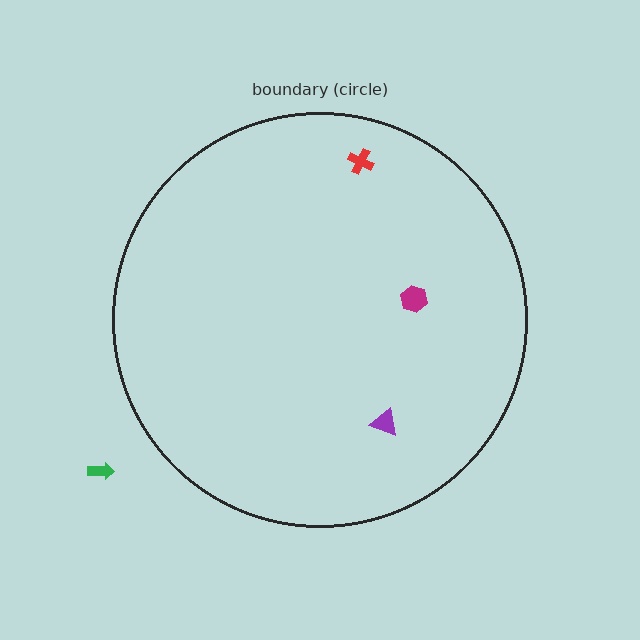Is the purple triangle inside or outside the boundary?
Inside.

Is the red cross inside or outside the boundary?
Inside.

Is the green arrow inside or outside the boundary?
Outside.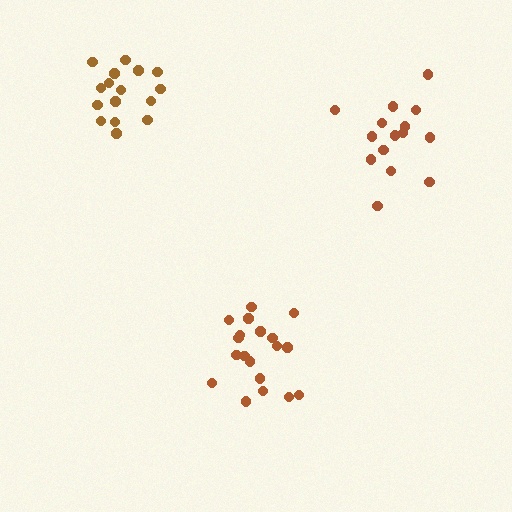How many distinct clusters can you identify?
There are 3 distinct clusters.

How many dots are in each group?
Group 1: 19 dots, Group 2: 16 dots, Group 3: 15 dots (50 total).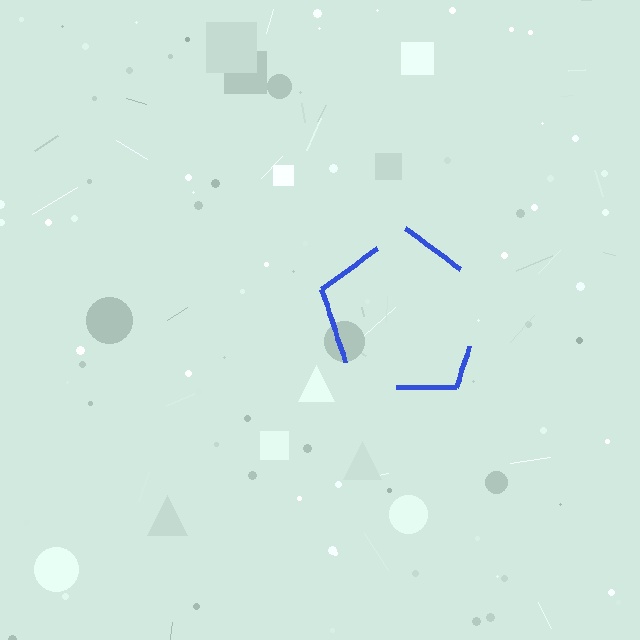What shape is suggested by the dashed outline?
The dashed outline suggests a pentagon.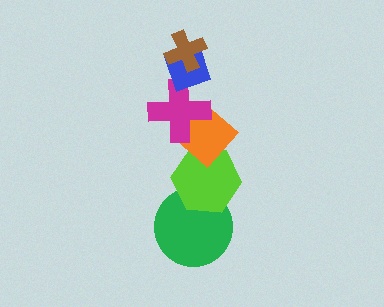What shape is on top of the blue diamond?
The brown cross is on top of the blue diamond.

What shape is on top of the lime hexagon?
The orange diamond is on top of the lime hexagon.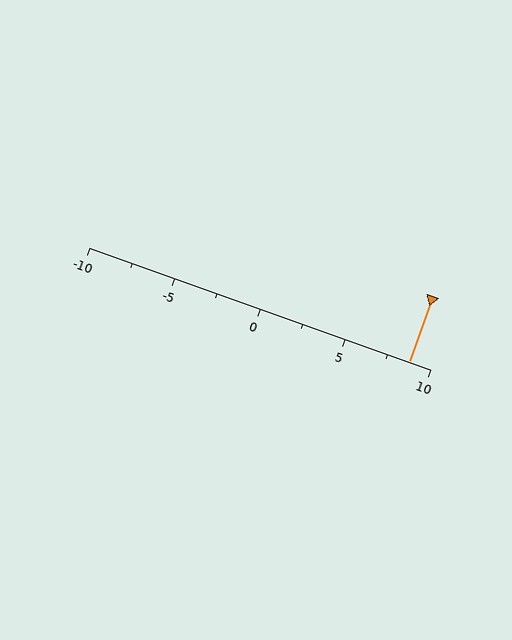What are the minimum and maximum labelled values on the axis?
The axis runs from -10 to 10.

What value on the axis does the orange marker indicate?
The marker indicates approximately 8.8.